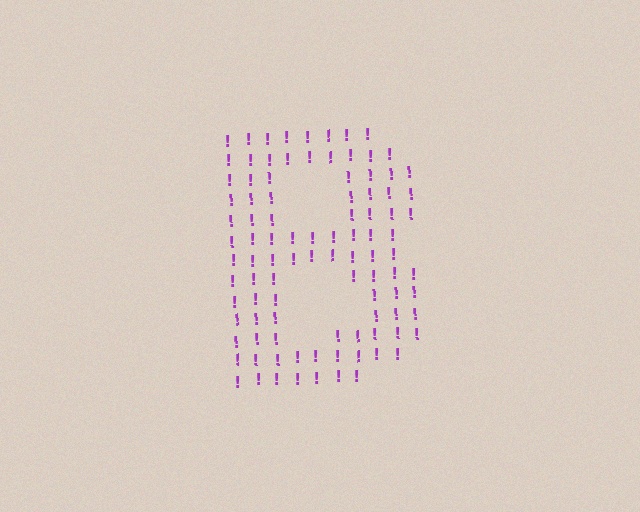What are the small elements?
The small elements are exclamation marks.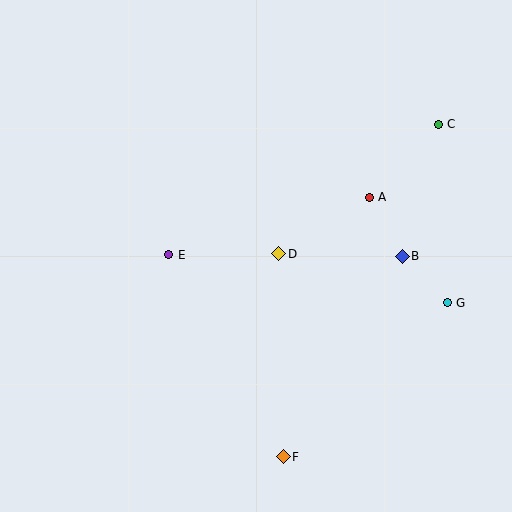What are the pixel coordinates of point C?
Point C is at (438, 124).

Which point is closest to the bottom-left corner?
Point F is closest to the bottom-left corner.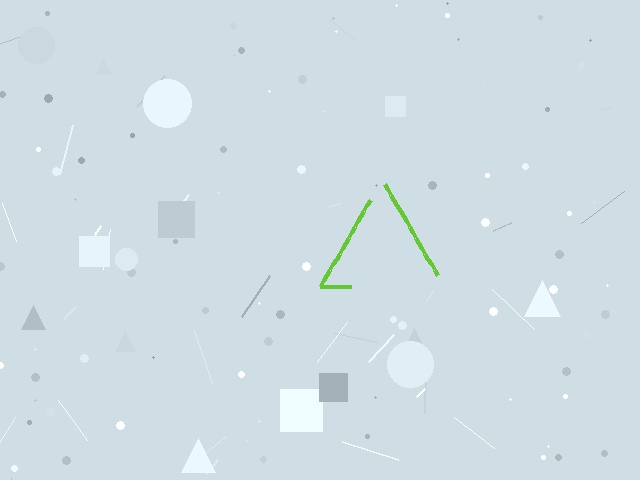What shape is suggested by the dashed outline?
The dashed outline suggests a triangle.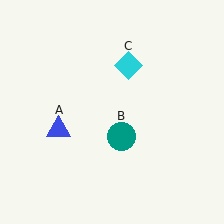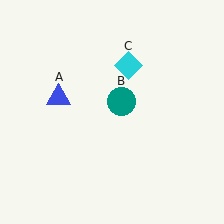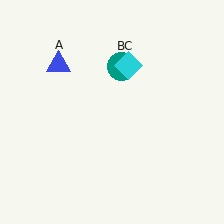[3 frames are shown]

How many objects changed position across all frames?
2 objects changed position: blue triangle (object A), teal circle (object B).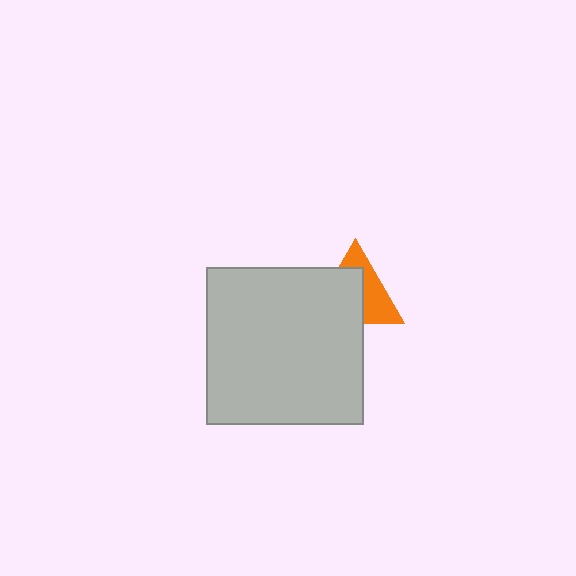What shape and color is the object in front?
The object in front is a light gray square.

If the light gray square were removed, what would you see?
You would see the complete orange triangle.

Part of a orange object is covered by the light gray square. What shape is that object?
It is a triangle.